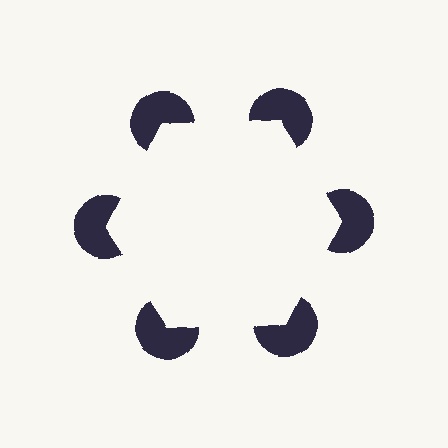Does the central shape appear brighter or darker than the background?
It typically appears slightly brighter than the background, even though no actual brightness change is drawn.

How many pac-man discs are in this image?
There are 6 — one at each vertex of the illusory hexagon.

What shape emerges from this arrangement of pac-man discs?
An illusory hexagon — its edges are inferred from the aligned wedge cuts in the pac-man discs, not physically drawn.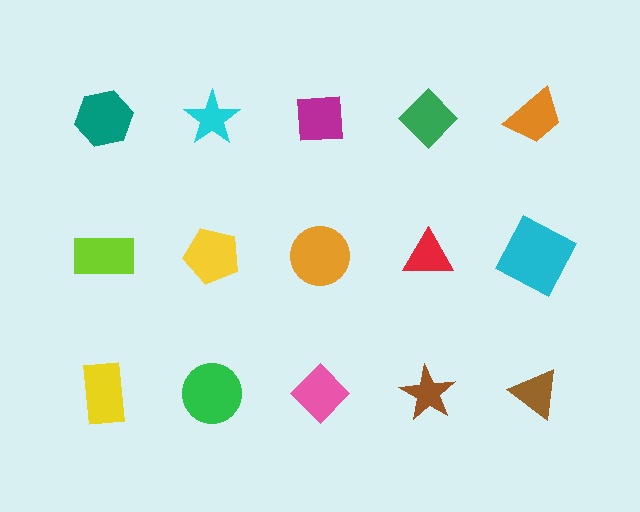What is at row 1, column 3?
A magenta square.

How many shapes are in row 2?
5 shapes.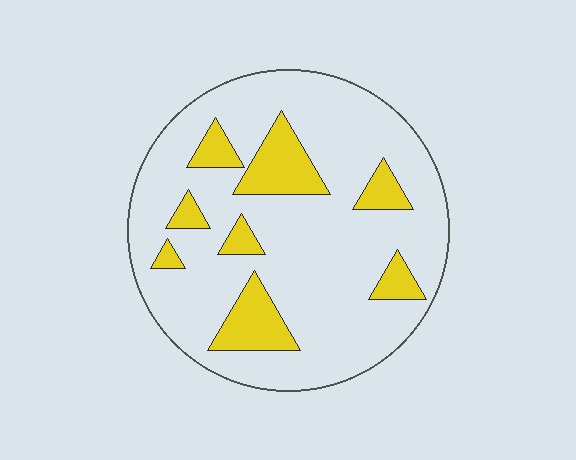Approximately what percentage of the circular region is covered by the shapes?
Approximately 20%.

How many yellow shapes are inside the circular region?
8.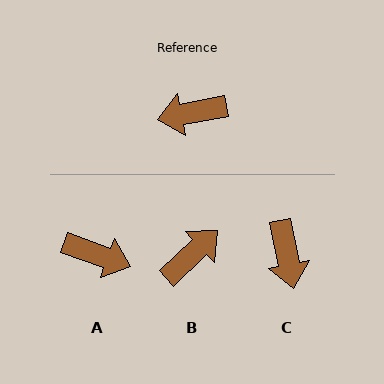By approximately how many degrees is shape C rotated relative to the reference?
Approximately 90 degrees counter-clockwise.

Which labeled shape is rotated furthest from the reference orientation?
A, about 150 degrees away.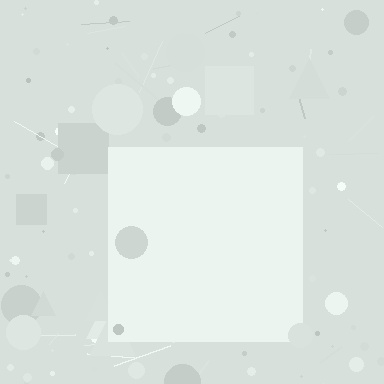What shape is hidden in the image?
A square is hidden in the image.